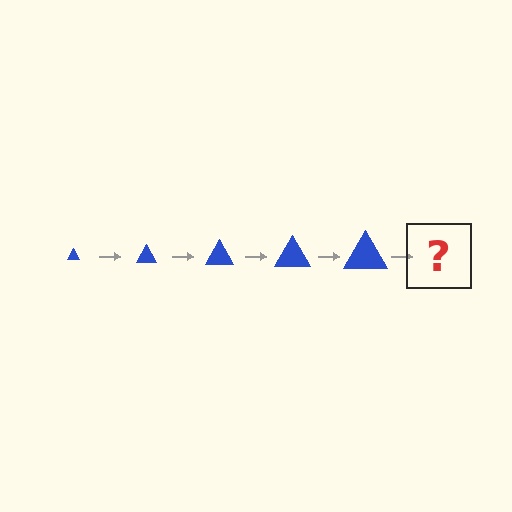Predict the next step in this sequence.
The next step is a blue triangle, larger than the previous one.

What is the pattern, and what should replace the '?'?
The pattern is that the triangle gets progressively larger each step. The '?' should be a blue triangle, larger than the previous one.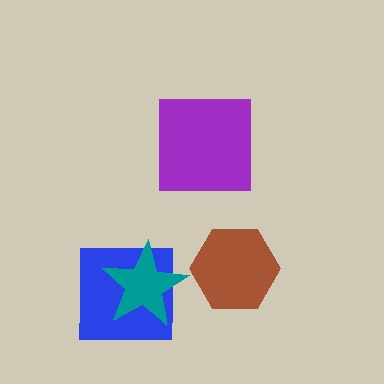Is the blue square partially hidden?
Yes, it is partially covered by another shape.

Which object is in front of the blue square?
The teal star is in front of the blue square.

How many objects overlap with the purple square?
0 objects overlap with the purple square.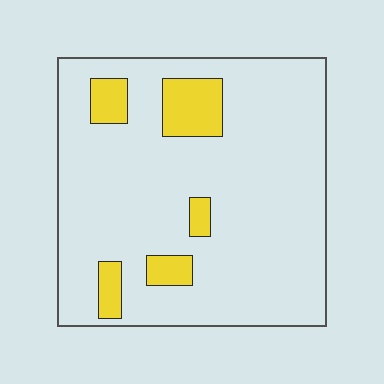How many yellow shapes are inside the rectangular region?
5.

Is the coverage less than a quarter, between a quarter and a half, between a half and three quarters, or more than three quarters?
Less than a quarter.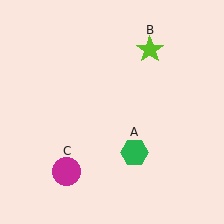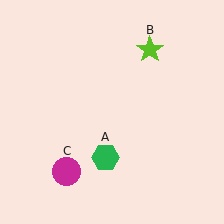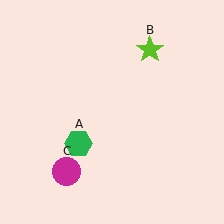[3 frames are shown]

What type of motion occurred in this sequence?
The green hexagon (object A) rotated clockwise around the center of the scene.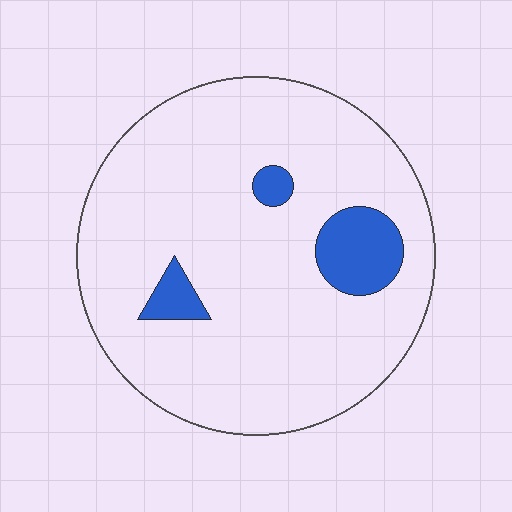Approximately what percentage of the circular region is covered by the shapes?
Approximately 10%.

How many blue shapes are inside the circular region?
3.